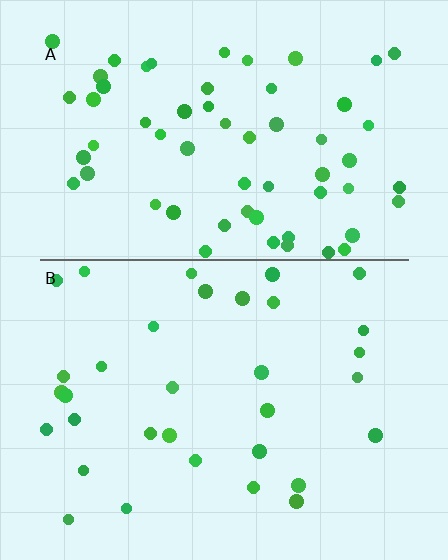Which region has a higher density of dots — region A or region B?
A (the top).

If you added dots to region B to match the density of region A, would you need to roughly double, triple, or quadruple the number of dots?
Approximately double.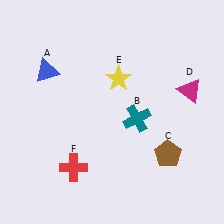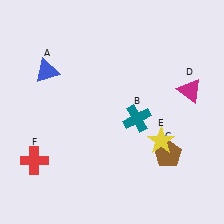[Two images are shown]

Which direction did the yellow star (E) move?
The yellow star (E) moved down.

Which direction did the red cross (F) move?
The red cross (F) moved left.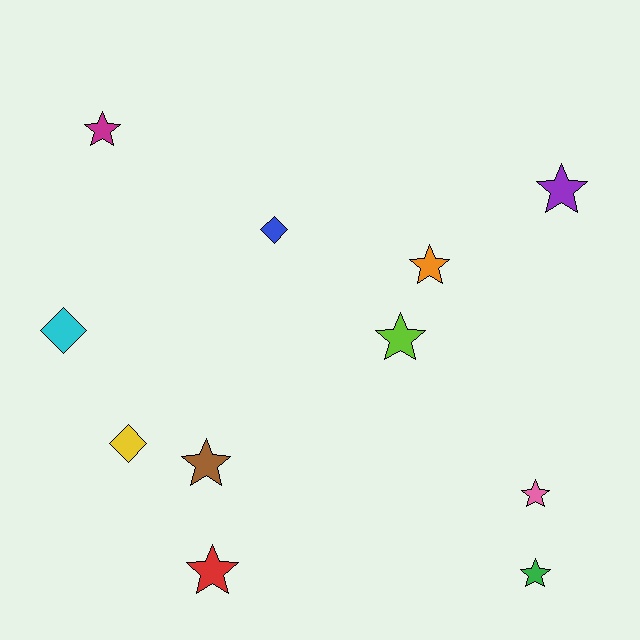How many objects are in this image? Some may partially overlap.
There are 11 objects.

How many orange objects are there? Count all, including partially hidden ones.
There is 1 orange object.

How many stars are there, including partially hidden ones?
There are 8 stars.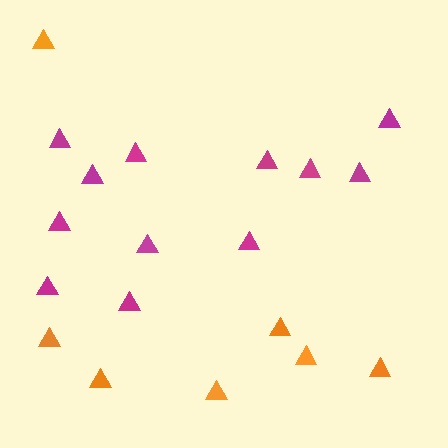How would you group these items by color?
There are 2 groups: one group of orange triangles (7) and one group of magenta triangles (12).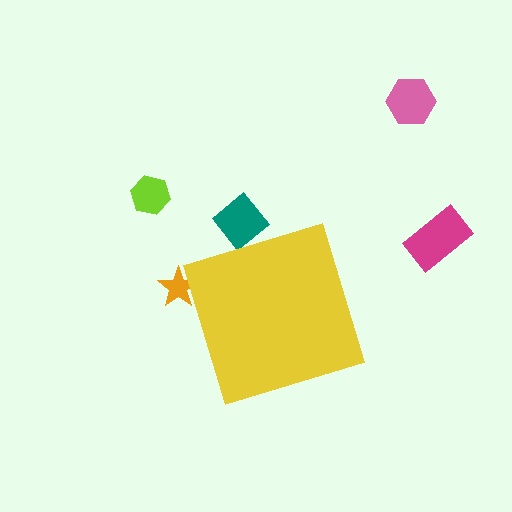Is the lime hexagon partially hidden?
No, the lime hexagon is fully visible.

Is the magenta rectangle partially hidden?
No, the magenta rectangle is fully visible.